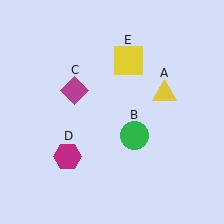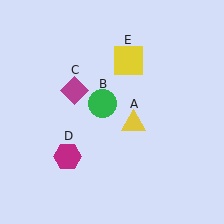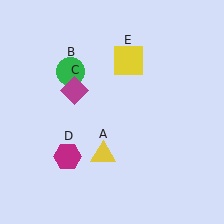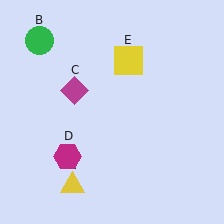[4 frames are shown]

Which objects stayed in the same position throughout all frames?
Magenta diamond (object C) and magenta hexagon (object D) and yellow square (object E) remained stationary.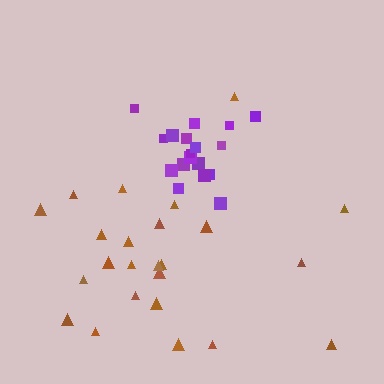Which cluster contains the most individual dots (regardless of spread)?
Brown (24).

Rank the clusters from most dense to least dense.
purple, brown.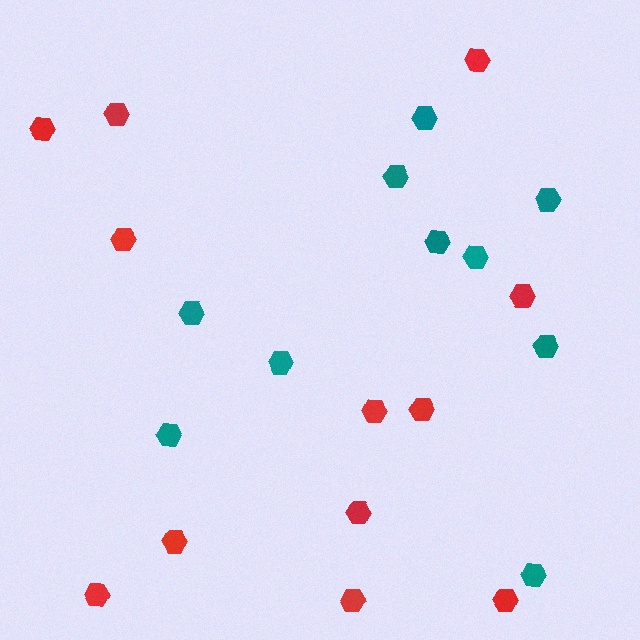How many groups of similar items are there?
There are 2 groups: one group of teal hexagons (10) and one group of red hexagons (12).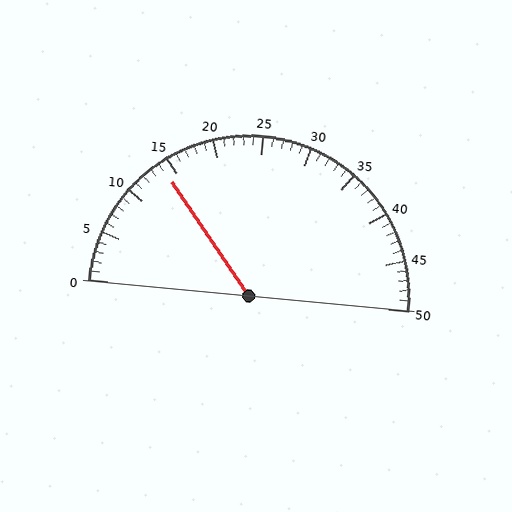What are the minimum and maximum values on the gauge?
The gauge ranges from 0 to 50.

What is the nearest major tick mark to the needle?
The nearest major tick mark is 15.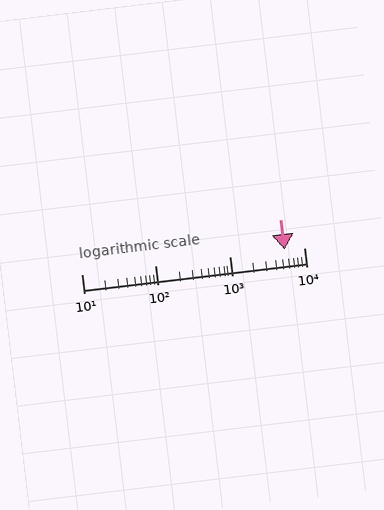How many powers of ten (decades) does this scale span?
The scale spans 3 decades, from 10 to 10000.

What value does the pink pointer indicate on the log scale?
The pointer indicates approximately 5500.